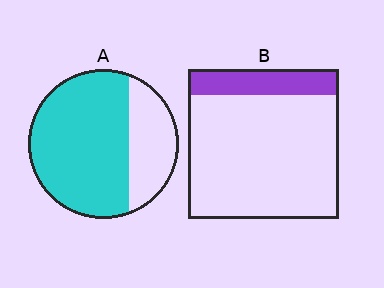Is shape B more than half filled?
No.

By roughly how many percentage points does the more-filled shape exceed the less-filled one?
By roughly 55 percentage points (A over B).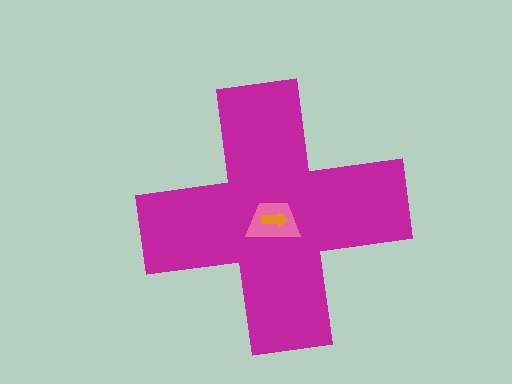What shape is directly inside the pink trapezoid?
The orange arrow.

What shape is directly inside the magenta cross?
The pink trapezoid.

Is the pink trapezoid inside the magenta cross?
Yes.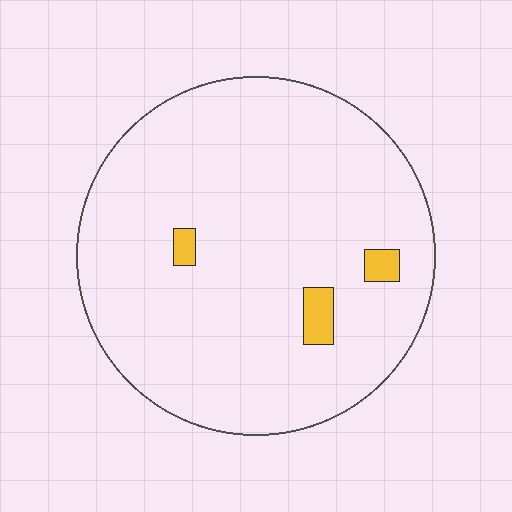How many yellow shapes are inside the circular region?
3.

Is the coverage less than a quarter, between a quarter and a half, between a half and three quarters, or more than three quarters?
Less than a quarter.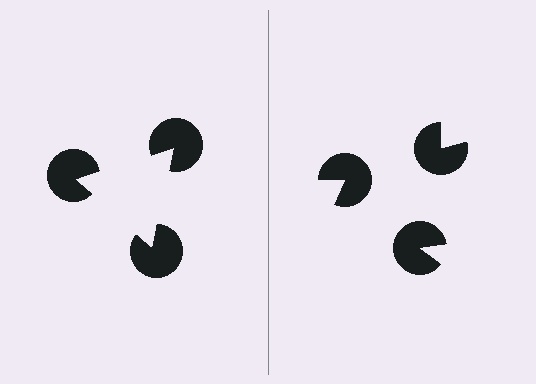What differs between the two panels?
The pac-man discs are positioned identically on both sides; only the wedge orientations differ. On the left they align to a triangle; on the right they are misaligned.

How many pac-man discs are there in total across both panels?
6 — 3 on each side.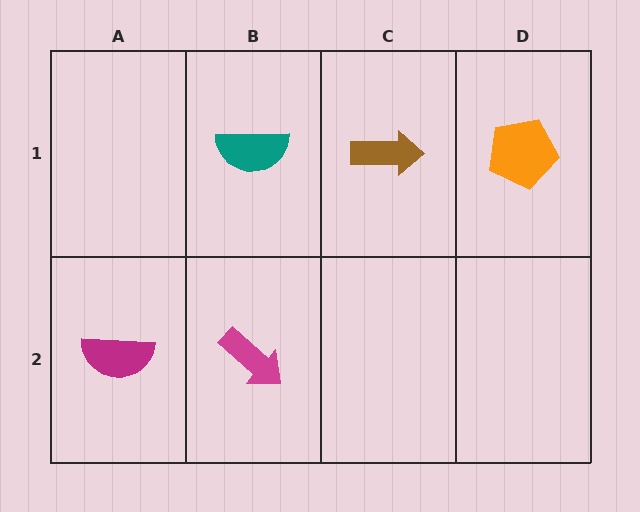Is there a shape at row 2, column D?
No, that cell is empty.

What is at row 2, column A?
A magenta semicircle.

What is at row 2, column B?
A magenta arrow.